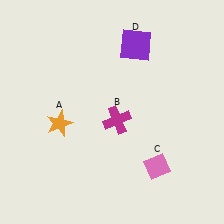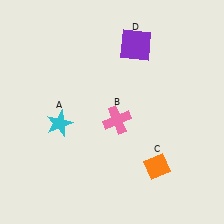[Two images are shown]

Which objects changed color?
A changed from orange to cyan. B changed from magenta to pink. C changed from pink to orange.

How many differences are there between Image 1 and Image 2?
There are 3 differences between the two images.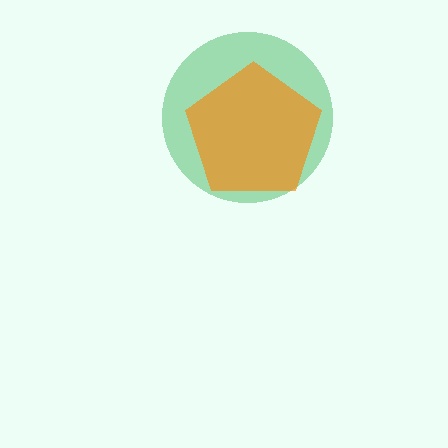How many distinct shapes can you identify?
There are 2 distinct shapes: a green circle, an orange pentagon.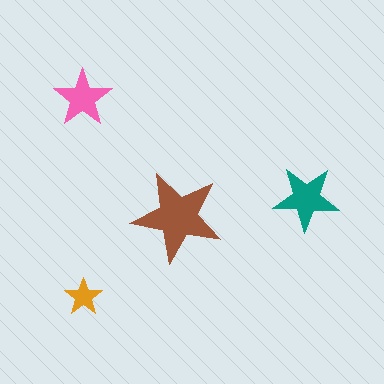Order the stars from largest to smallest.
the brown one, the teal one, the pink one, the orange one.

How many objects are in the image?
There are 4 objects in the image.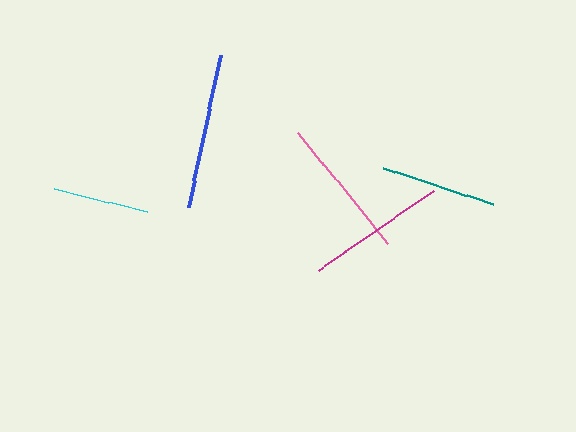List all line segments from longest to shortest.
From longest to shortest: blue, pink, magenta, teal, cyan.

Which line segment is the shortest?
The cyan line is the shortest at approximately 96 pixels.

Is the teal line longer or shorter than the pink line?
The pink line is longer than the teal line.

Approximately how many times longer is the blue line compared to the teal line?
The blue line is approximately 1.4 times the length of the teal line.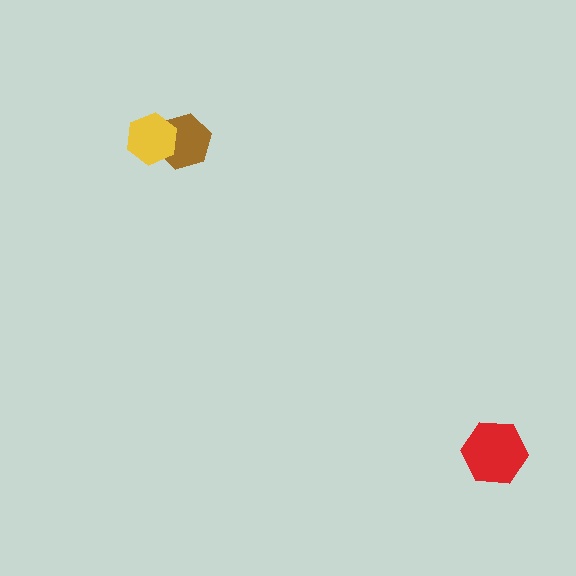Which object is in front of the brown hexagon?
The yellow hexagon is in front of the brown hexagon.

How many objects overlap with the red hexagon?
0 objects overlap with the red hexagon.